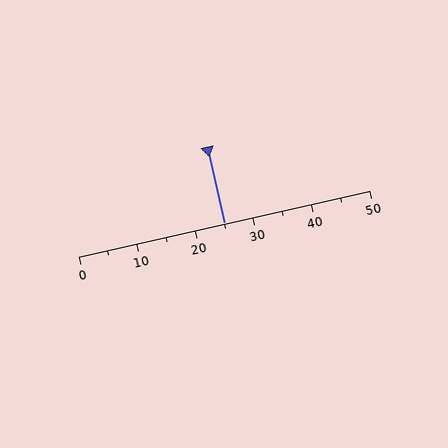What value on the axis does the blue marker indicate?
The marker indicates approximately 25.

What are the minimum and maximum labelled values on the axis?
The axis runs from 0 to 50.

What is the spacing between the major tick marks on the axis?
The major ticks are spaced 10 apart.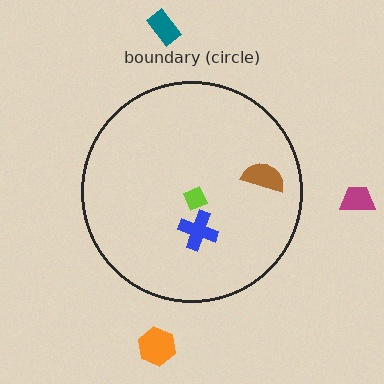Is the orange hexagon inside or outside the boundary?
Outside.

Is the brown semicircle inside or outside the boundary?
Inside.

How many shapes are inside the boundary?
3 inside, 3 outside.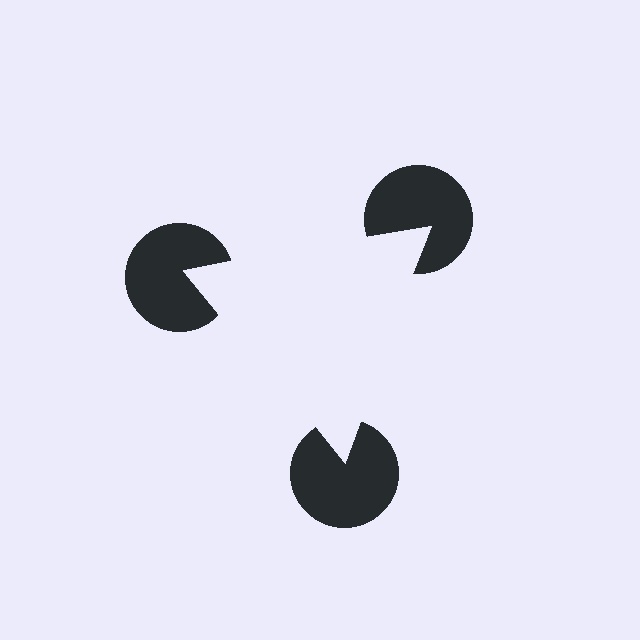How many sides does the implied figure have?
3 sides.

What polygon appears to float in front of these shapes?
An illusory triangle — its edges are inferred from the aligned wedge cuts in the pac-man discs, not physically drawn.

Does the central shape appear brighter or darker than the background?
It typically appears slightly brighter than the background, even though no actual brightness change is drawn.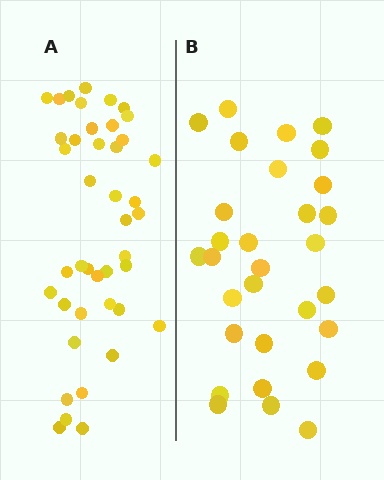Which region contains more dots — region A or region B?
Region A (the left region) has more dots.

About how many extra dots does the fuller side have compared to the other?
Region A has roughly 12 or so more dots than region B.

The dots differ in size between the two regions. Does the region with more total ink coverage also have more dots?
No. Region B has more total ink coverage because its dots are larger, but region A actually contains more individual dots. Total area can be misleading — the number of items is what matters here.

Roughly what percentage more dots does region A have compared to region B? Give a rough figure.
About 40% more.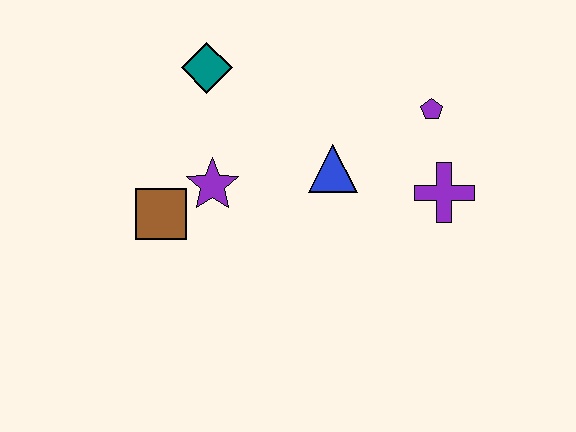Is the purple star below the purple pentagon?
Yes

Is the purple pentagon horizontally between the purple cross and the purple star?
Yes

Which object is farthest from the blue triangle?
The brown square is farthest from the blue triangle.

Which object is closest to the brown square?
The purple star is closest to the brown square.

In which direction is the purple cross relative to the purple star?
The purple cross is to the right of the purple star.